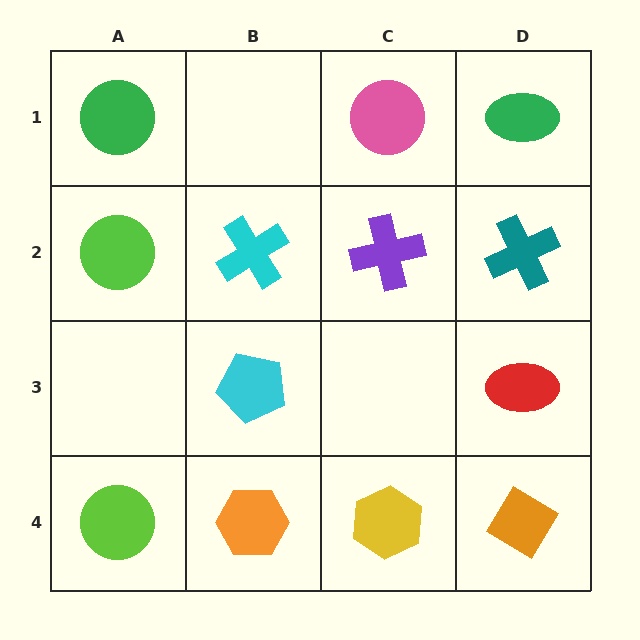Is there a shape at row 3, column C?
No, that cell is empty.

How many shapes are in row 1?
3 shapes.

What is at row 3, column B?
A cyan pentagon.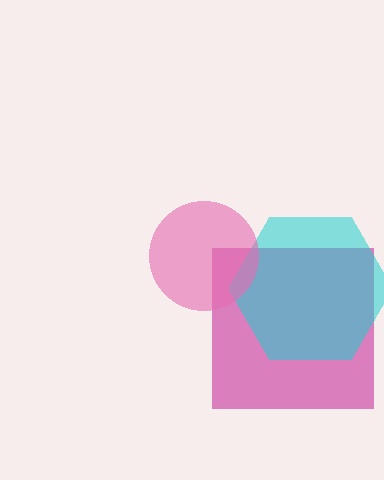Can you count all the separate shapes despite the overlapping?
Yes, there are 3 separate shapes.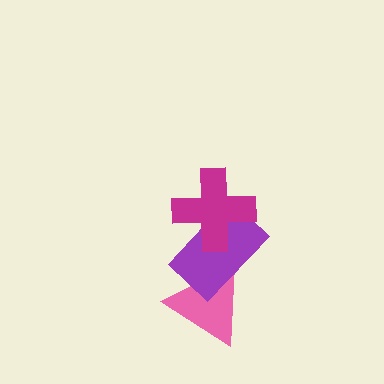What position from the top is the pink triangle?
The pink triangle is 3rd from the top.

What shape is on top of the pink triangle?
The purple rectangle is on top of the pink triangle.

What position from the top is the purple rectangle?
The purple rectangle is 2nd from the top.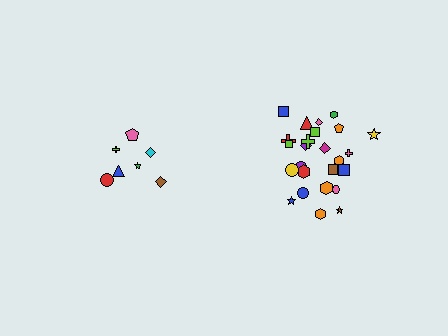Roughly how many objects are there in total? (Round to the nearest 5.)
Roughly 30 objects in total.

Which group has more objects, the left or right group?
The right group.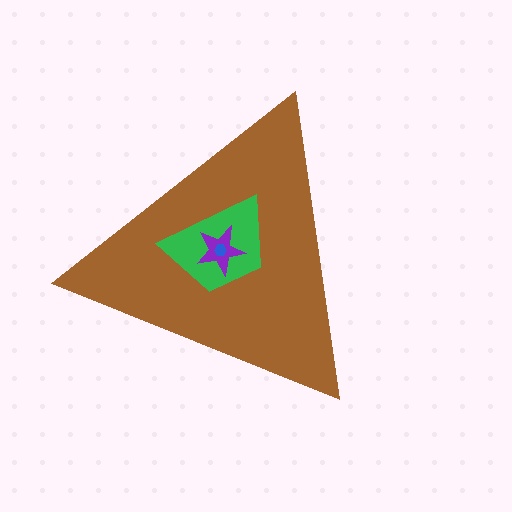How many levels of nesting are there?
4.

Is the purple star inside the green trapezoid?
Yes.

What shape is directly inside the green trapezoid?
The purple star.